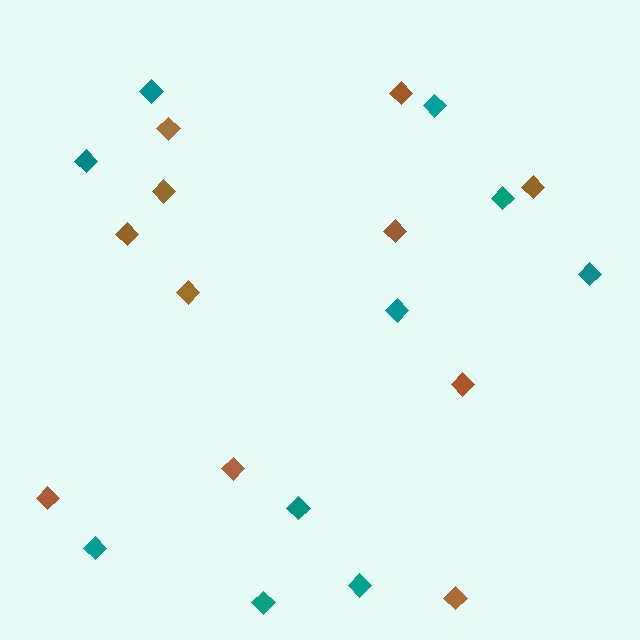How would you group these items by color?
There are 2 groups: one group of brown diamonds (11) and one group of teal diamonds (10).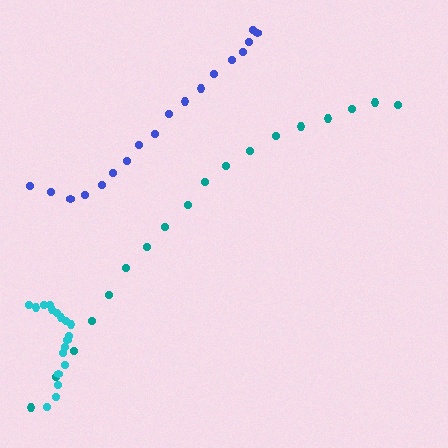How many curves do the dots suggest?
There are 3 distinct paths.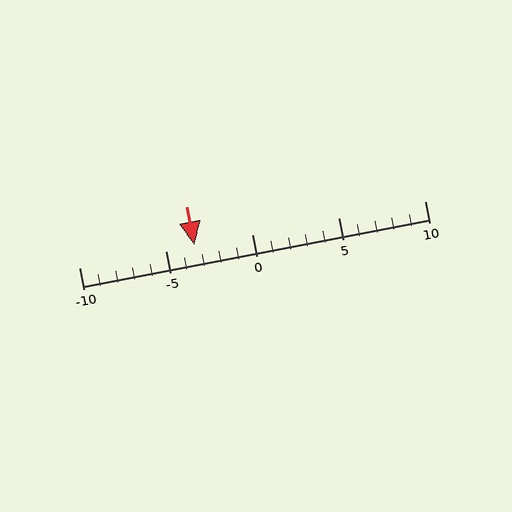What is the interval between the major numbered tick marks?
The major tick marks are spaced 5 units apart.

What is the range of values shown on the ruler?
The ruler shows values from -10 to 10.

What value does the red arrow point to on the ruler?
The red arrow points to approximately -3.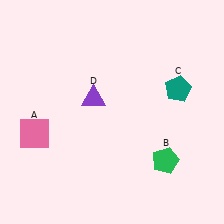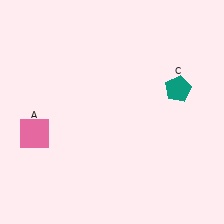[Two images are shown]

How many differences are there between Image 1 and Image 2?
There are 2 differences between the two images.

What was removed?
The green pentagon (B), the purple triangle (D) were removed in Image 2.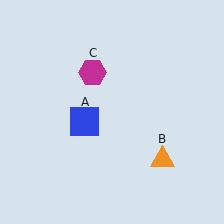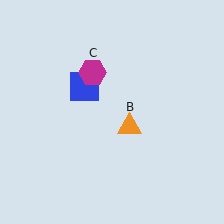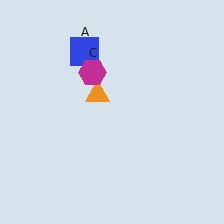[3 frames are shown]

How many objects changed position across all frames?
2 objects changed position: blue square (object A), orange triangle (object B).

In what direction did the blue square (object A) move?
The blue square (object A) moved up.